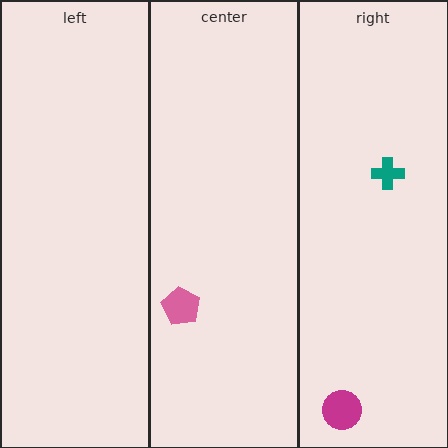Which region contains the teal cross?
The right region.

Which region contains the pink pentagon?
The center region.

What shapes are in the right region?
The magenta circle, the teal cross.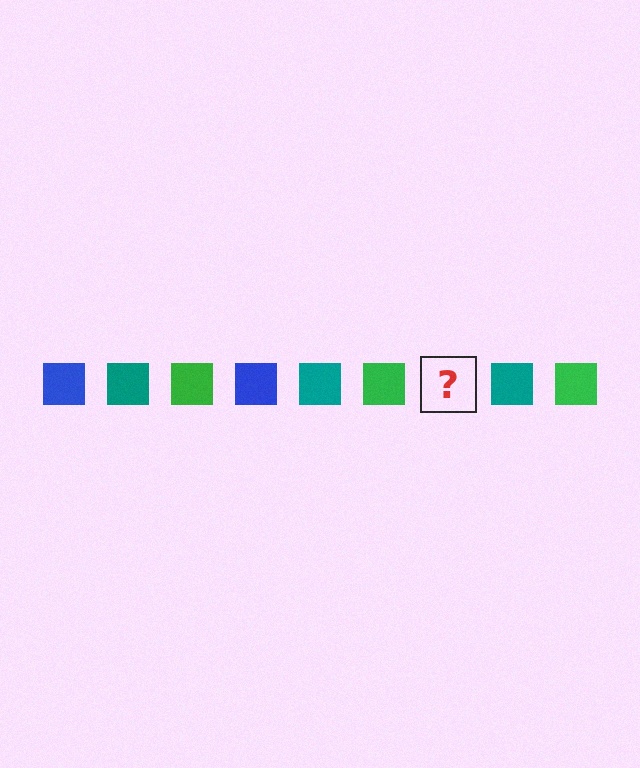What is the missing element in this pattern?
The missing element is a blue square.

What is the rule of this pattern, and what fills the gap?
The rule is that the pattern cycles through blue, teal, green squares. The gap should be filled with a blue square.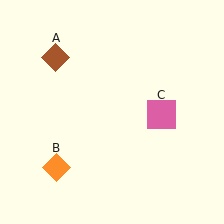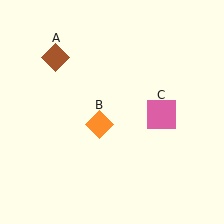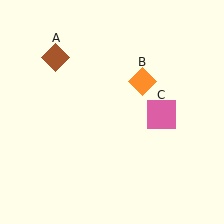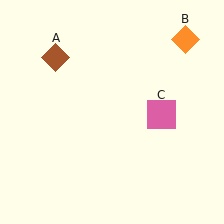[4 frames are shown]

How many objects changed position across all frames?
1 object changed position: orange diamond (object B).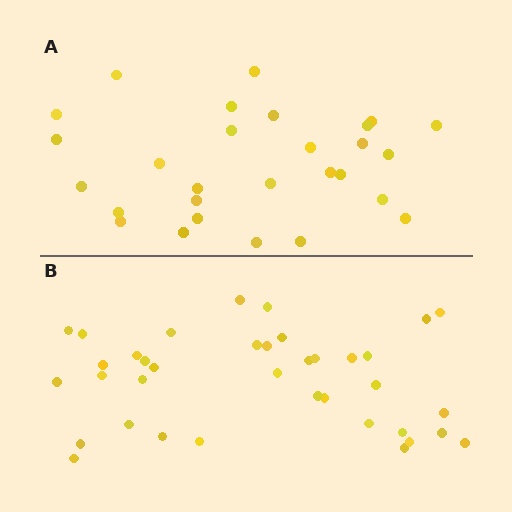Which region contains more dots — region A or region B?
Region B (the bottom region) has more dots.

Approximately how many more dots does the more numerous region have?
Region B has roughly 8 or so more dots than region A.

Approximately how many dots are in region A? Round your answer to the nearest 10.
About 30 dots. (The exact count is 28, which rounds to 30.)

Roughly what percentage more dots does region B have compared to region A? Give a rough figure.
About 30% more.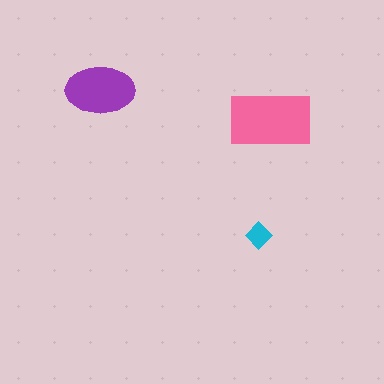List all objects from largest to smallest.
The pink rectangle, the purple ellipse, the cyan diamond.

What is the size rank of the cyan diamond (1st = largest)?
3rd.